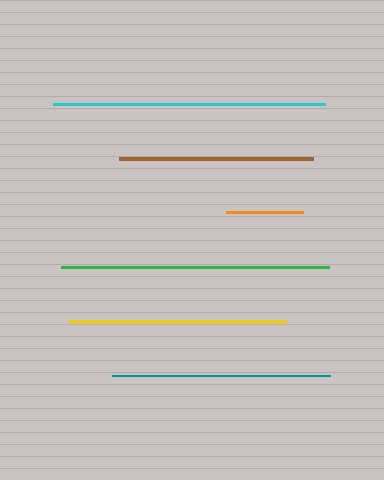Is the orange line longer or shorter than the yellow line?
The yellow line is longer than the orange line.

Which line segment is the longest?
The cyan line is the longest at approximately 271 pixels.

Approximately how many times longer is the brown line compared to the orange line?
The brown line is approximately 2.5 times the length of the orange line.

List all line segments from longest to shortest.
From longest to shortest: cyan, green, yellow, teal, brown, orange.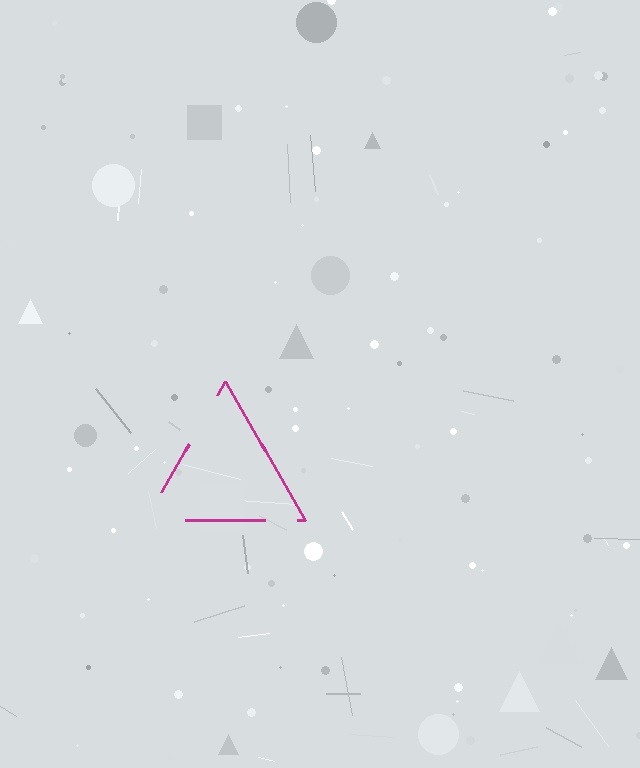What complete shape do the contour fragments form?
The contour fragments form a triangle.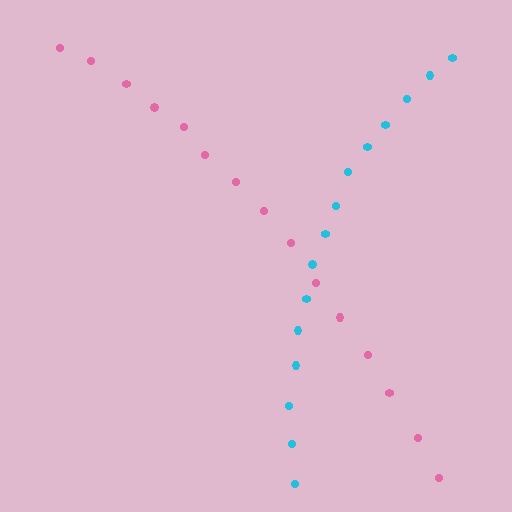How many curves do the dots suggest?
There are 2 distinct paths.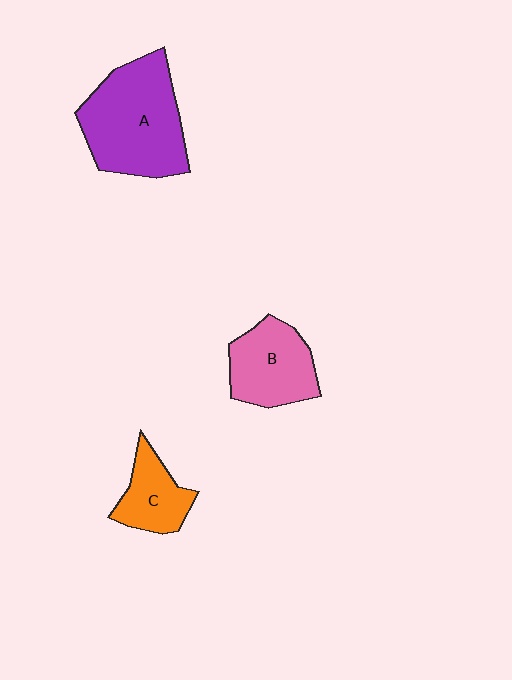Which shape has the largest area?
Shape A (purple).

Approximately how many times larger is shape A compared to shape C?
Approximately 2.2 times.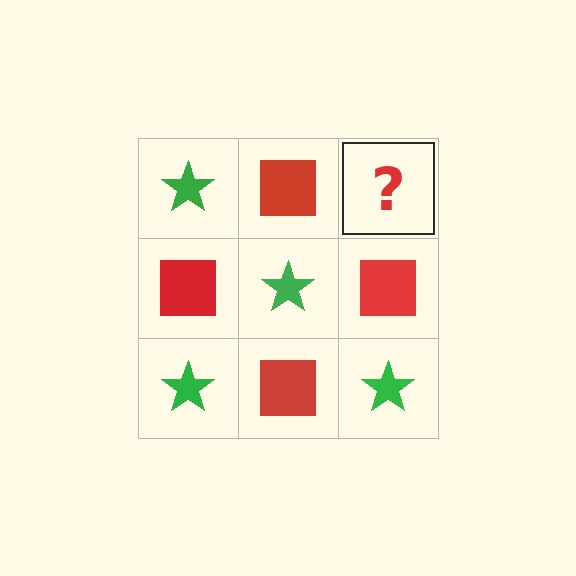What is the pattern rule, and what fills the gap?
The rule is that it alternates green star and red square in a checkerboard pattern. The gap should be filled with a green star.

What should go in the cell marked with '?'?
The missing cell should contain a green star.